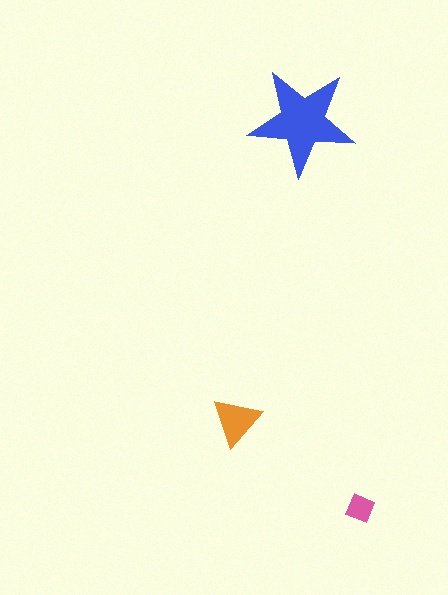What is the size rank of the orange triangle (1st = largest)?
2nd.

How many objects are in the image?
There are 3 objects in the image.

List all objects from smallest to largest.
The pink diamond, the orange triangle, the blue star.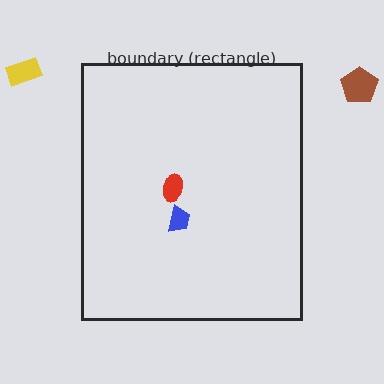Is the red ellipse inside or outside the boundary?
Inside.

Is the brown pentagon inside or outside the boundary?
Outside.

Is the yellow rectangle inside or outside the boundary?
Outside.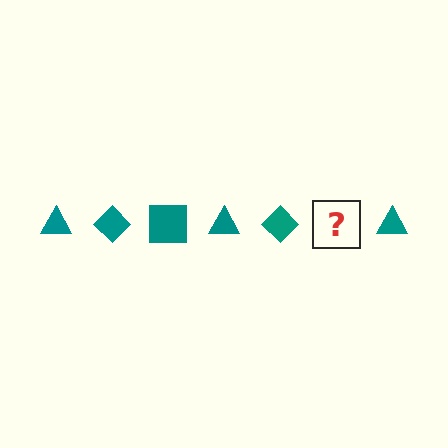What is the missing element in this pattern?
The missing element is a teal square.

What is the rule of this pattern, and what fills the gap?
The rule is that the pattern cycles through triangle, diamond, square shapes in teal. The gap should be filled with a teal square.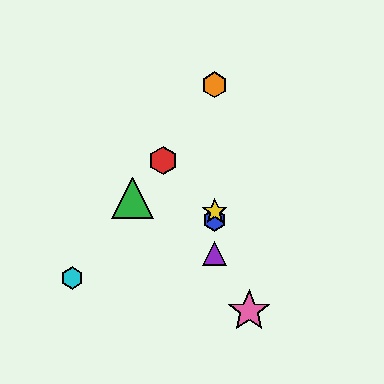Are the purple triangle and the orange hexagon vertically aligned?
Yes, both are at x≈215.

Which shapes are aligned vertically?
The blue hexagon, the yellow star, the purple triangle, the orange hexagon are aligned vertically.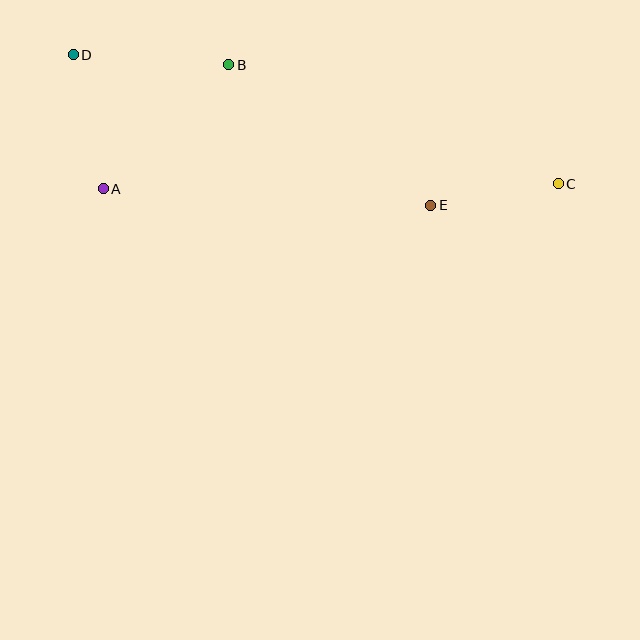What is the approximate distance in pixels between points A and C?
The distance between A and C is approximately 455 pixels.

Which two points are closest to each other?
Points C and E are closest to each other.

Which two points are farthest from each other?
Points C and D are farthest from each other.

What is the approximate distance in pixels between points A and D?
The distance between A and D is approximately 137 pixels.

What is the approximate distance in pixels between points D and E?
The distance between D and E is approximately 388 pixels.